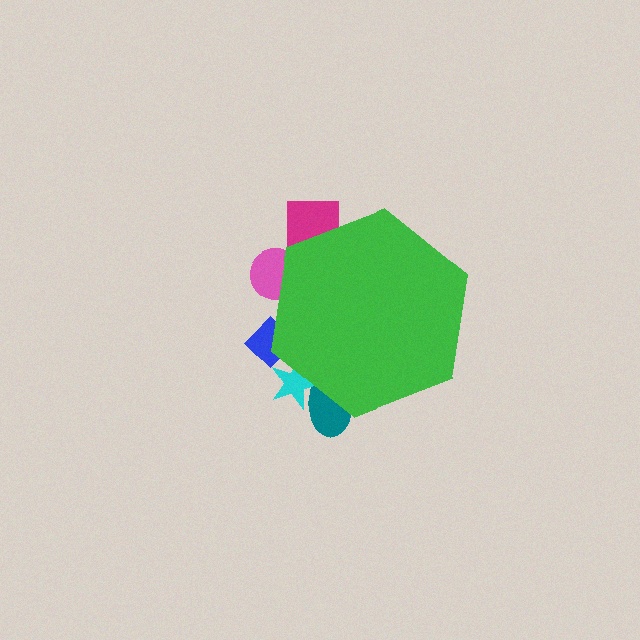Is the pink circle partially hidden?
Yes, the pink circle is partially hidden behind the green hexagon.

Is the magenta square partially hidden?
Yes, the magenta square is partially hidden behind the green hexagon.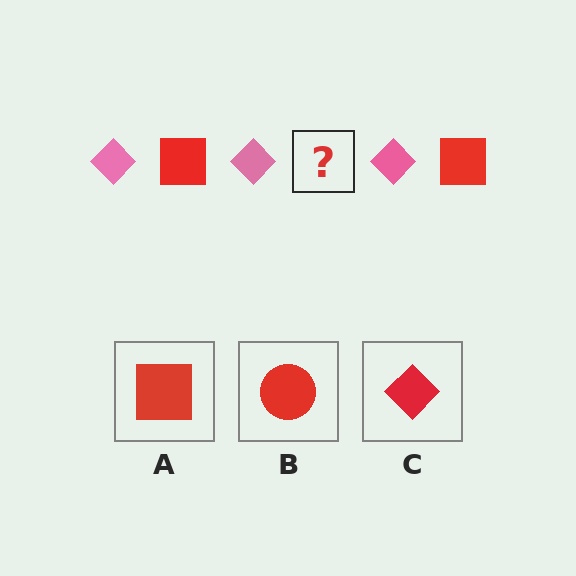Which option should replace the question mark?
Option A.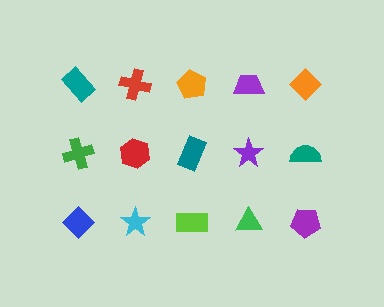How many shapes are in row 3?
5 shapes.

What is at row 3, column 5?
A purple pentagon.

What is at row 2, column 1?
A green cross.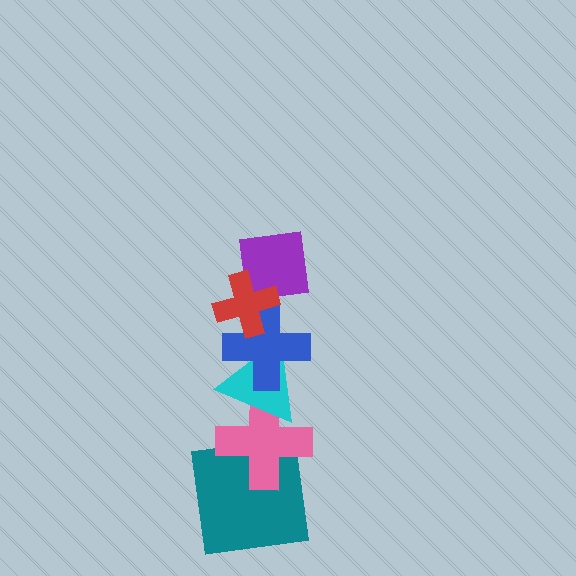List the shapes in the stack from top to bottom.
From top to bottom: the red cross, the purple square, the blue cross, the cyan triangle, the pink cross, the teal square.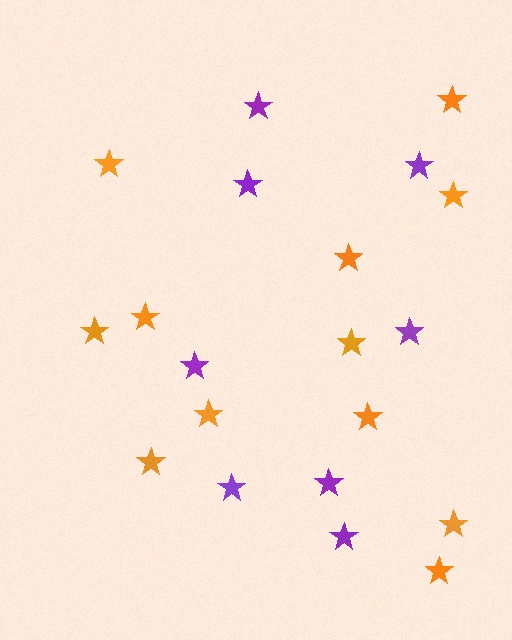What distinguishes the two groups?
There are 2 groups: one group of orange stars (12) and one group of purple stars (8).